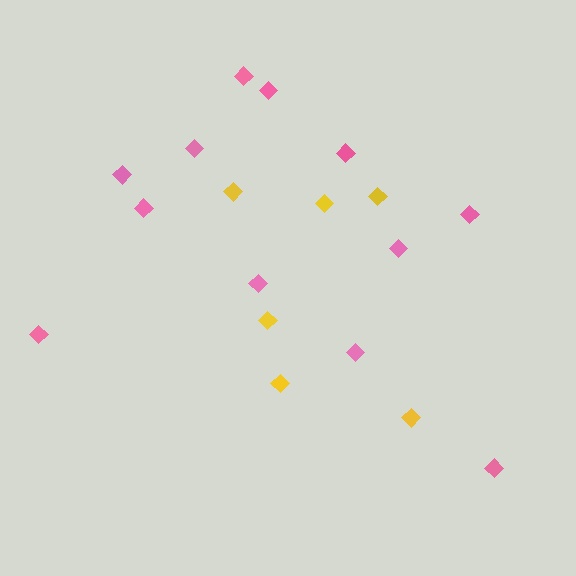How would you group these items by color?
There are 2 groups: one group of yellow diamonds (6) and one group of pink diamonds (12).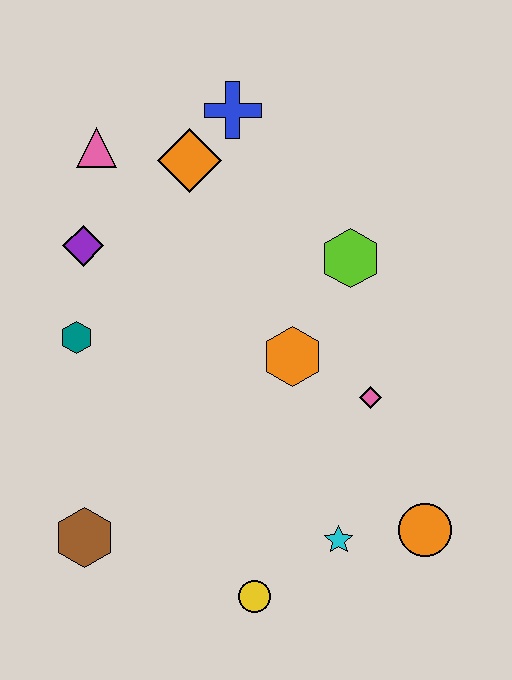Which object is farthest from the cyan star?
The pink triangle is farthest from the cyan star.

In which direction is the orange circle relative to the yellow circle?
The orange circle is to the right of the yellow circle.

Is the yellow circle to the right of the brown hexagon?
Yes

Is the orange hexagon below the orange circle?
No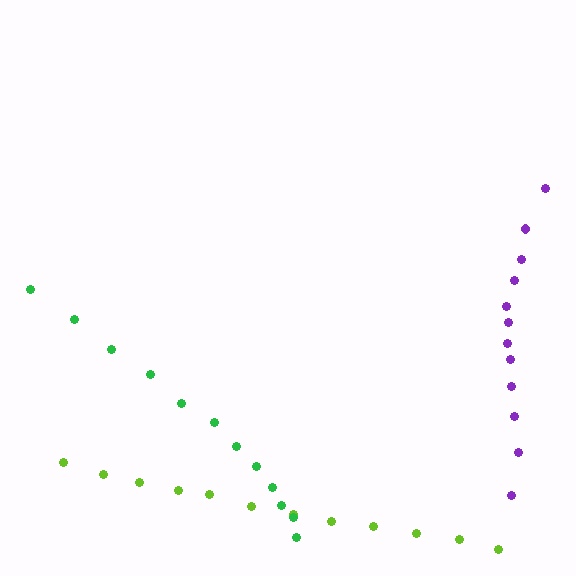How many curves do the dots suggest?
There are 3 distinct paths.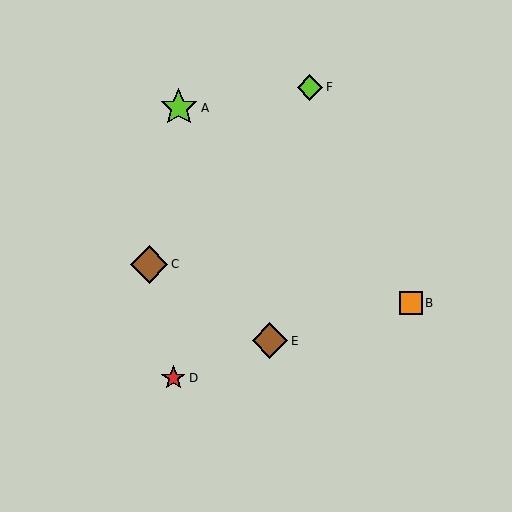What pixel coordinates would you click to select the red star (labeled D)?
Click at (173, 378) to select the red star D.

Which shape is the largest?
The lime star (labeled A) is the largest.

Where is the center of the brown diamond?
The center of the brown diamond is at (270, 341).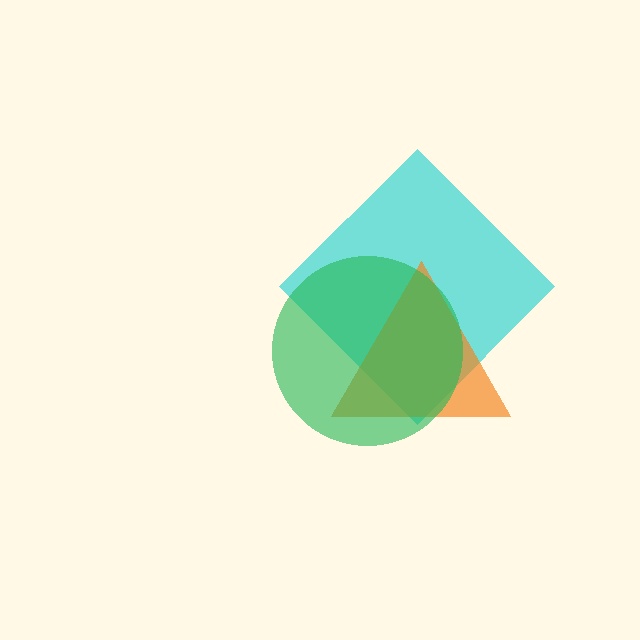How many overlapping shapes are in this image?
There are 3 overlapping shapes in the image.